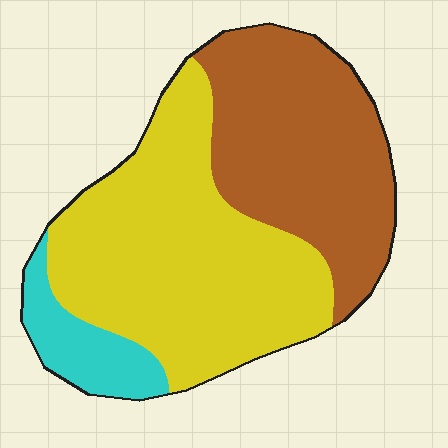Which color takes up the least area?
Cyan, at roughly 10%.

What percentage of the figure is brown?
Brown takes up about three eighths (3/8) of the figure.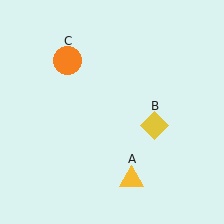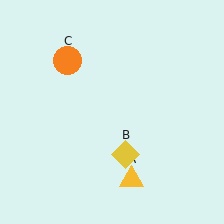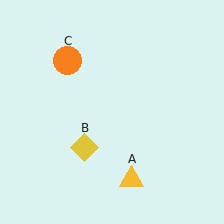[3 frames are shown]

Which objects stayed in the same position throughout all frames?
Yellow triangle (object A) and orange circle (object C) remained stationary.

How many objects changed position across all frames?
1 object changed position: yellow diamond (object B).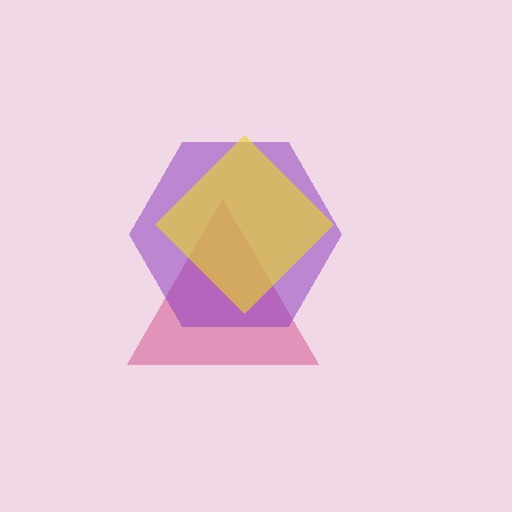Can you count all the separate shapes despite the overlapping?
Yes, there are 3 separate shapes.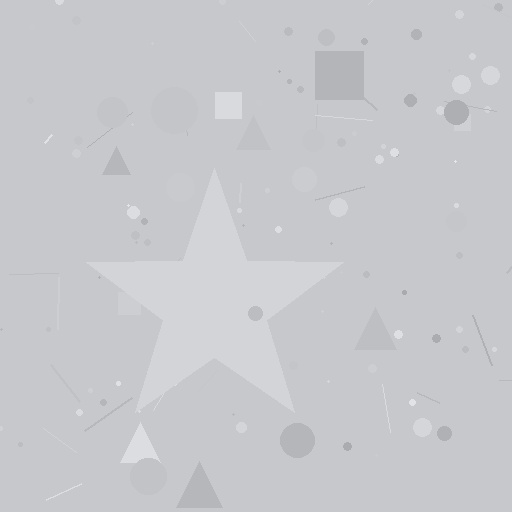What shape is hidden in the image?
A star is hidden in the image.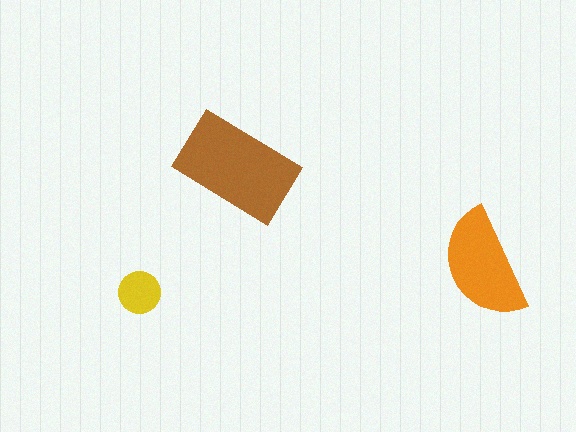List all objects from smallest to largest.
The yellow circle, the orange semicircle, the brown rectangle.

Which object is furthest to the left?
The yellow circle is leftmost.